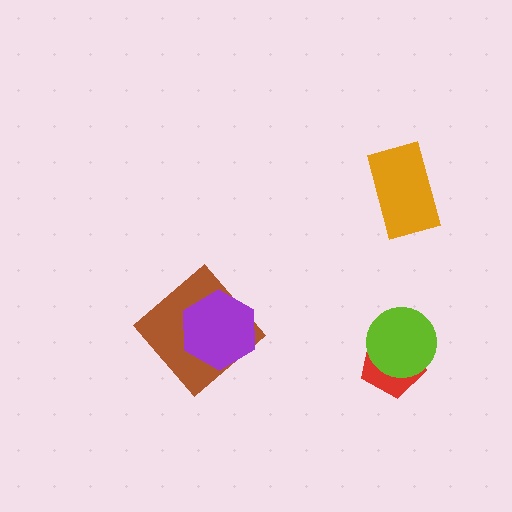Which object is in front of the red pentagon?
The lime circle is in front of the red pentagon.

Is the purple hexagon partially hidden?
No, no other shape covers it.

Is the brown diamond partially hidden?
Yes, it is partially covered by another shape.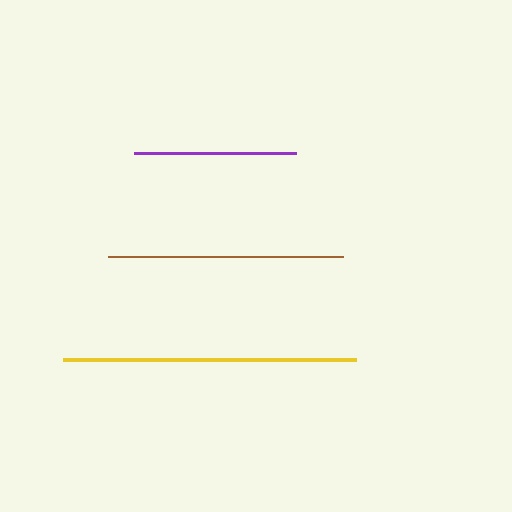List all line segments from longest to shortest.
From longest to shortest: yellow, brown, purple.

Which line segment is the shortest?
The purple line is the shortest at approximately 162 pixels.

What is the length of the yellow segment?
The yellow segment is approximately 293 pixels long.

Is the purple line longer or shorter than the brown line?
The brown line is longer than the purple line.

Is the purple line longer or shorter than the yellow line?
The yellow line is longer than the purple line.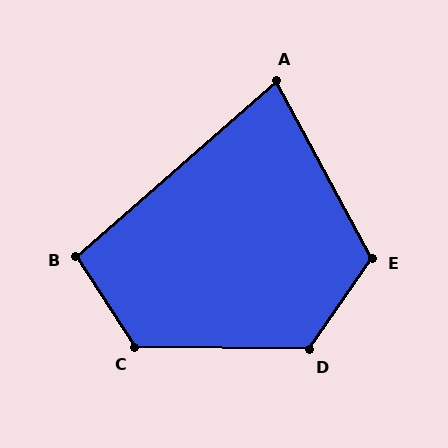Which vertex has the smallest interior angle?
A, at approximately 77 degrees.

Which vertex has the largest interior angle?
C, at approximately 124 degrees.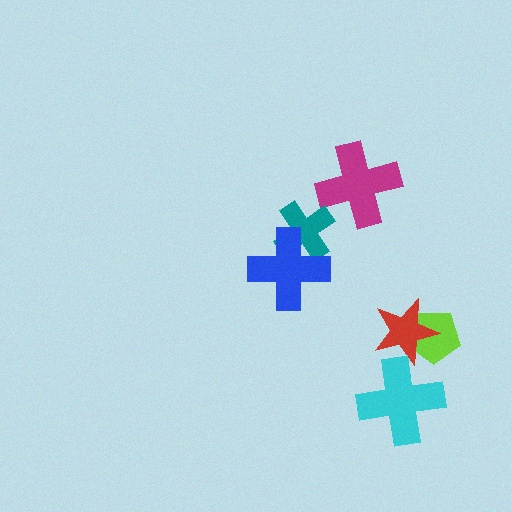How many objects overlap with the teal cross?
1 object overlaps with the teal cross.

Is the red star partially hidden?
Yes, it is partially covered by another shape.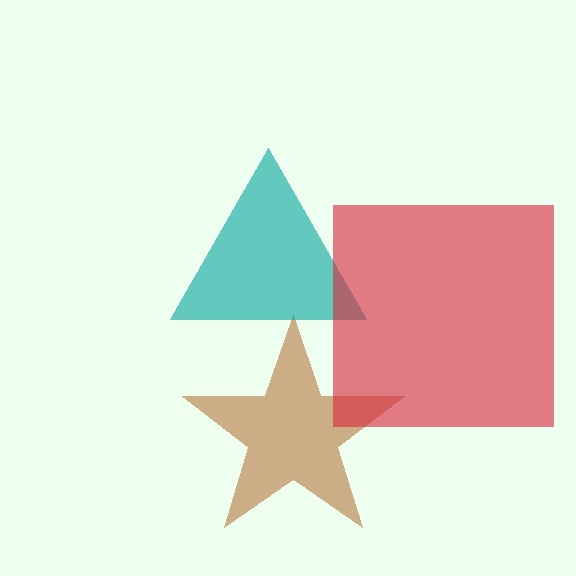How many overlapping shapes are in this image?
There are 3 overlapping shapes in the image.